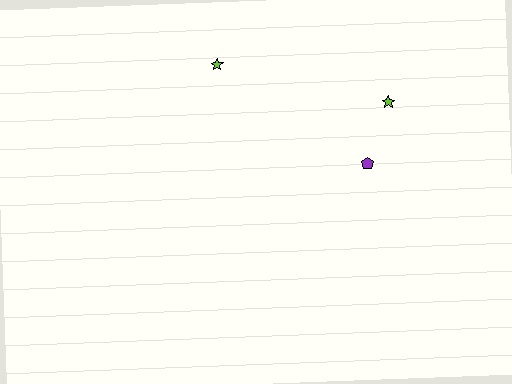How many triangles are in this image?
There are no triangles.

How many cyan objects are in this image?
There are no cyan objects.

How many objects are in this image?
There are 3 objects.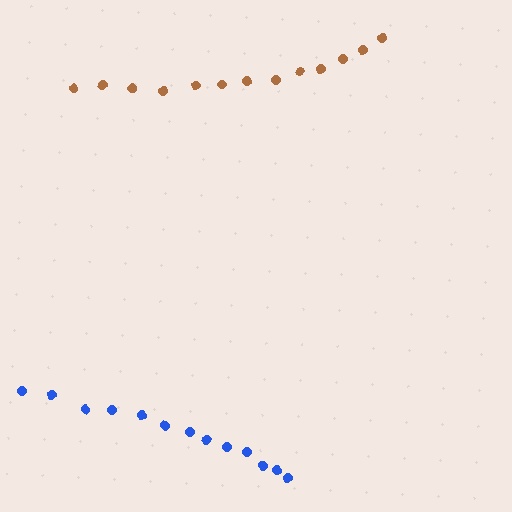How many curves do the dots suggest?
There are 2 distinct paths.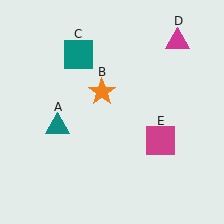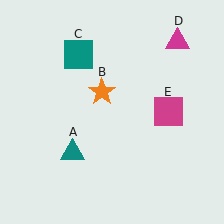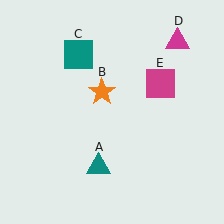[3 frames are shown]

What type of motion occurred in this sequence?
The teal triangle (object A), magenta square (object E) rotated counterclockwise around the center of the scene.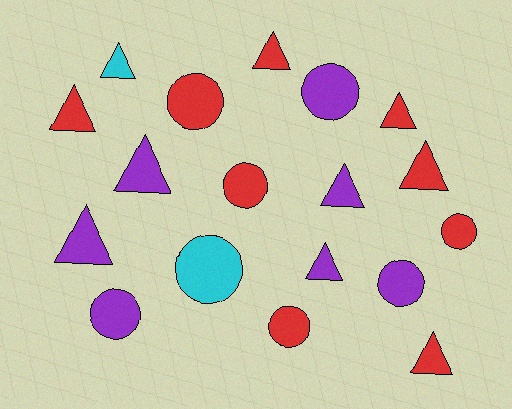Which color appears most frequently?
Red, with 9 objects.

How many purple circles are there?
There are 3 purple circles.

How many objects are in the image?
There are 18 objects.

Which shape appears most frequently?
Triangle, with 10 objects.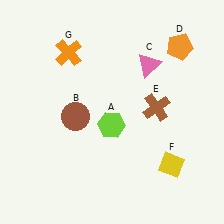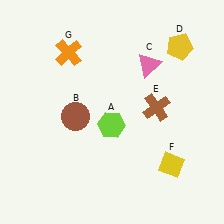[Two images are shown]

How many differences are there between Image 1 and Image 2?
There is 1 difference between the two images.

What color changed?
The pentagon (D) changed from orange in Image 1 to yellow in Image 2.